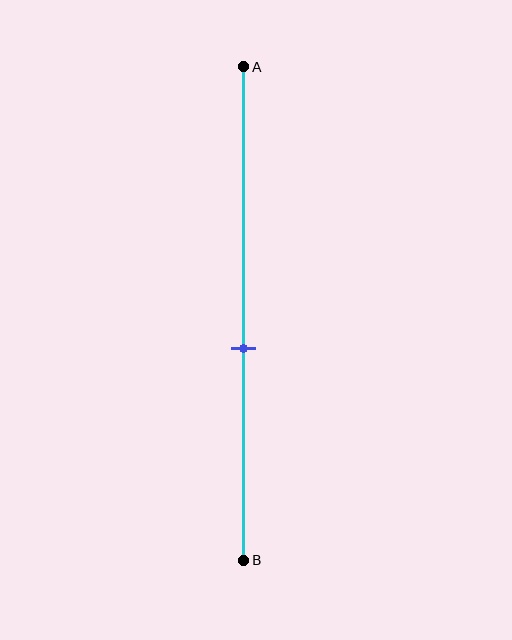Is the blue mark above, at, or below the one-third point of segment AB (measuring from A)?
The blue mark is below the one-third point of segment AB.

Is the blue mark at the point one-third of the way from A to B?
No, the mark is at about 55% from A, not at the 33% one-third point.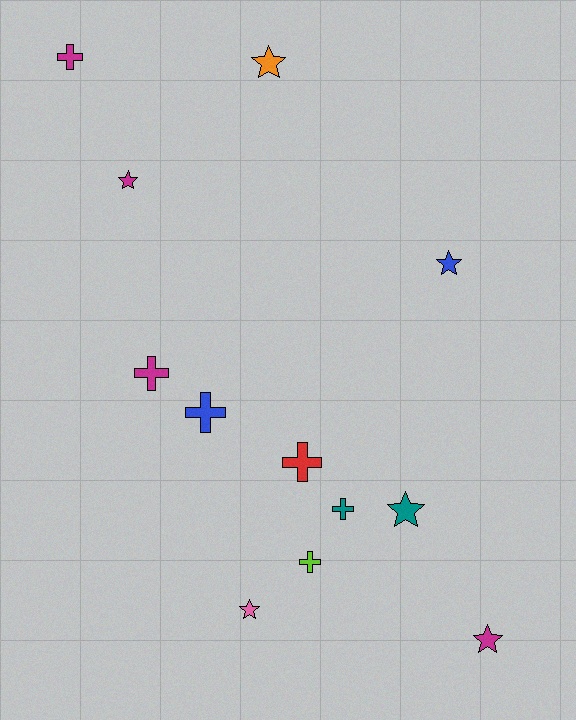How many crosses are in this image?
There are 6 crosses.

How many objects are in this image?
There are 12 objects.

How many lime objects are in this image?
There is 1 lime object.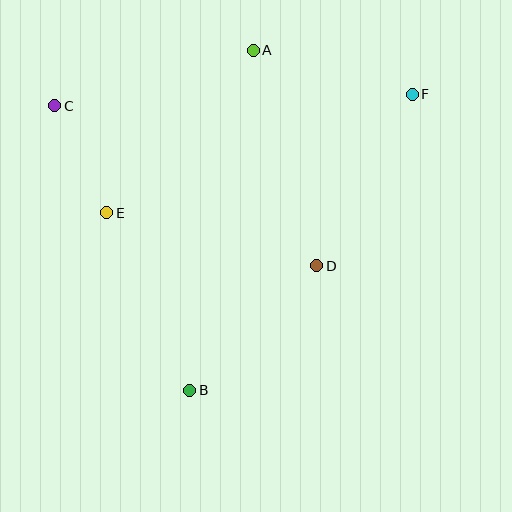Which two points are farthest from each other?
Points B and F are farthest from each other.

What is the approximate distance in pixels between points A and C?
The distance between A and C is approximately 206 pixels.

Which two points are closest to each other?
Points C and E are closest to each other.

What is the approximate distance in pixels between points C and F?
The distance between C and F is approximately 358 pixels.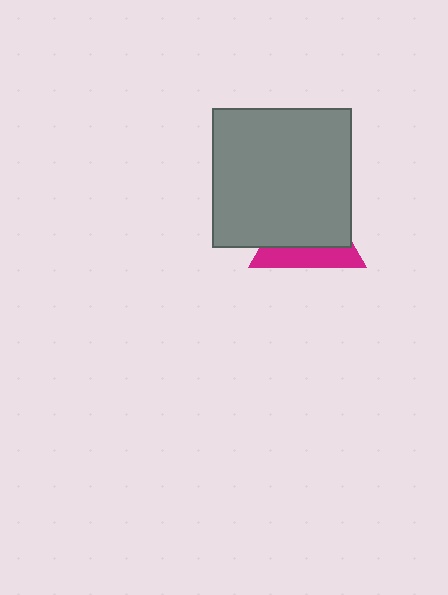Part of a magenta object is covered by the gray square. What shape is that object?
It is a triangle.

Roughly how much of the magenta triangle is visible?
A small part of it is visible (roughly 35%).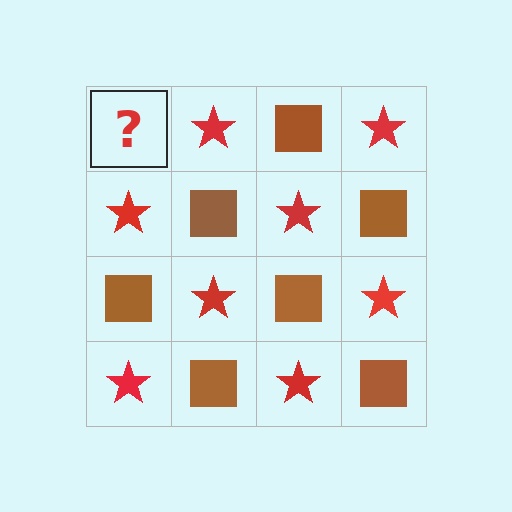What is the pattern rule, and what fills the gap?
The rule is that it alternates brown square and red star in a checkerboard pattern. The gap should be filled with a brown square.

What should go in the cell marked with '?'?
The missing cell should contain a brown square.